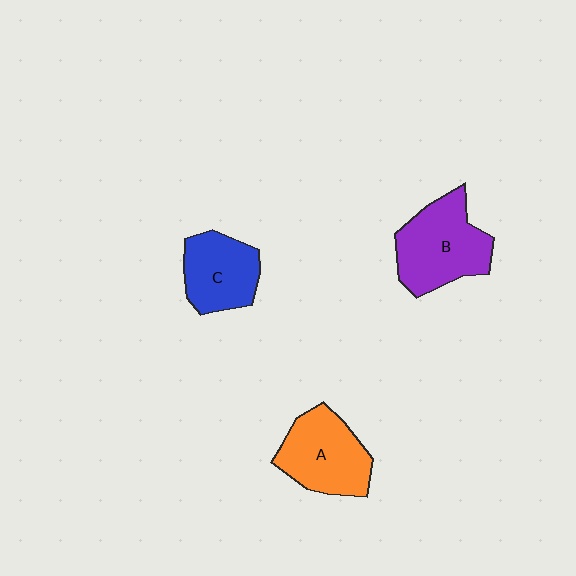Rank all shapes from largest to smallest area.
From largest to smallest: B (purple), A (orange), C (blue).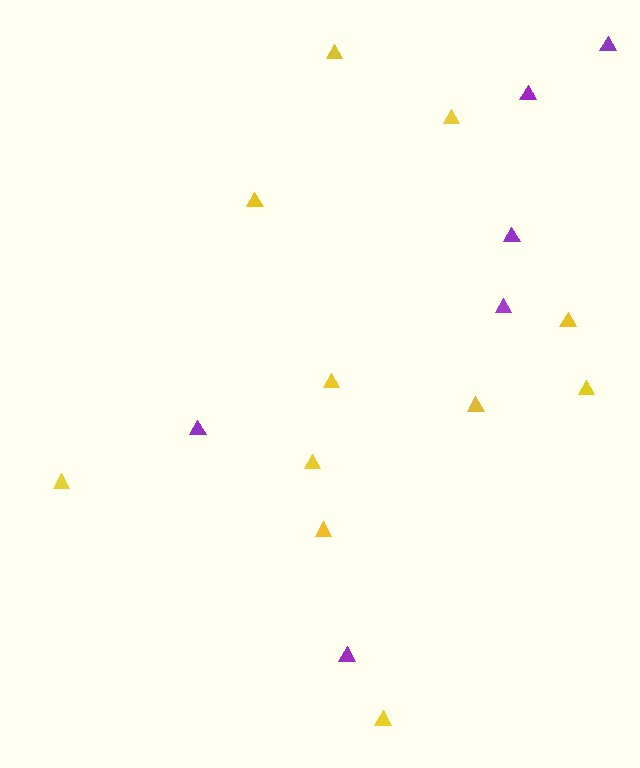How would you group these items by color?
There are 2 groups: one group of purple triangles (6) and one group of yellow triangles (11).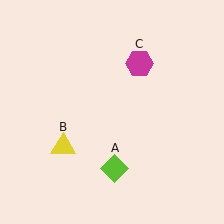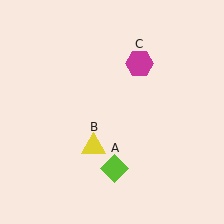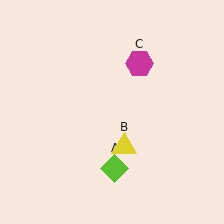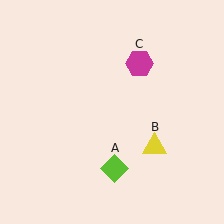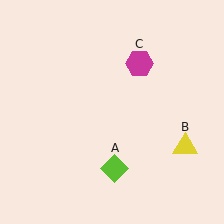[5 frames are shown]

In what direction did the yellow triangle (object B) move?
The yellow triangle (object B) moved right.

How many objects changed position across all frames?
1 object changed position: yellow triangle (object B).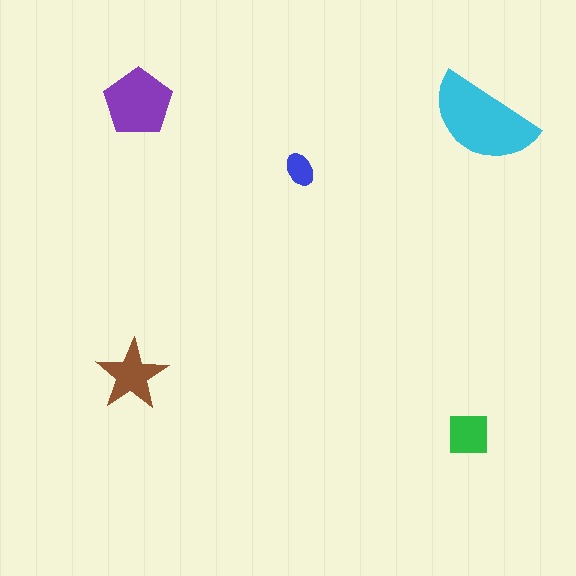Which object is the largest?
The cyan semicircle.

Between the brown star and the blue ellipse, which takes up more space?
The brown star.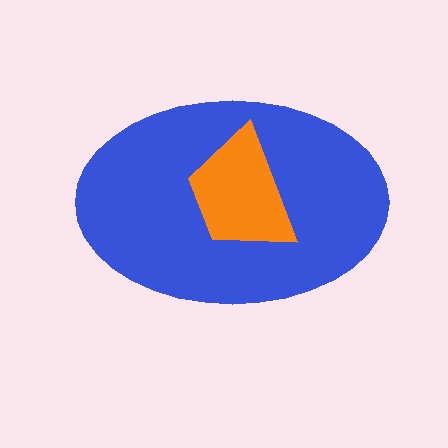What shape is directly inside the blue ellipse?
The orange trapezoid.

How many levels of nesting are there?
2.